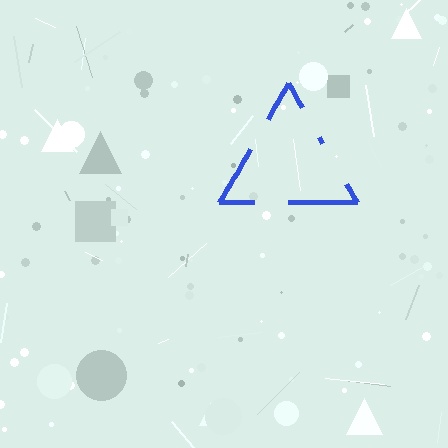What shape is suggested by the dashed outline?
The dashed outline suggests a triangle.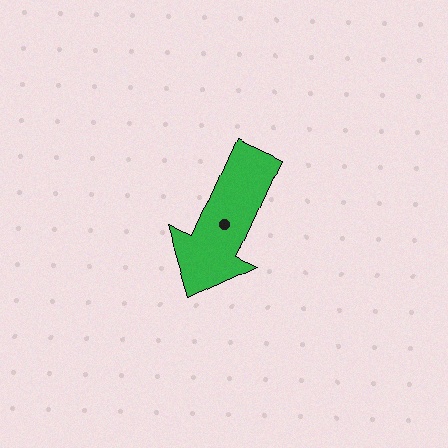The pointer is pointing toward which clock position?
Roughly 7 o'clock.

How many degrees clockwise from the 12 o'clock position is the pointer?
Approximately 204 degrees.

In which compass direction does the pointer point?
Southwest.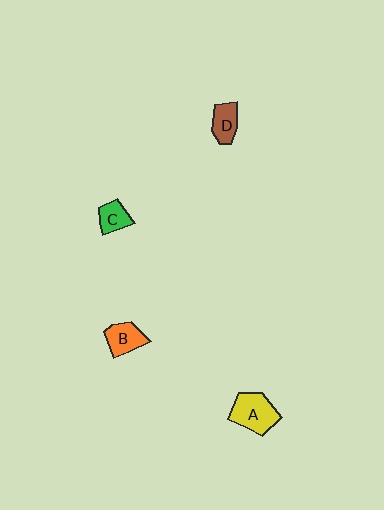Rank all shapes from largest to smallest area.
From largest to smallest: A (yellow), B (orange), D (brown), C (green).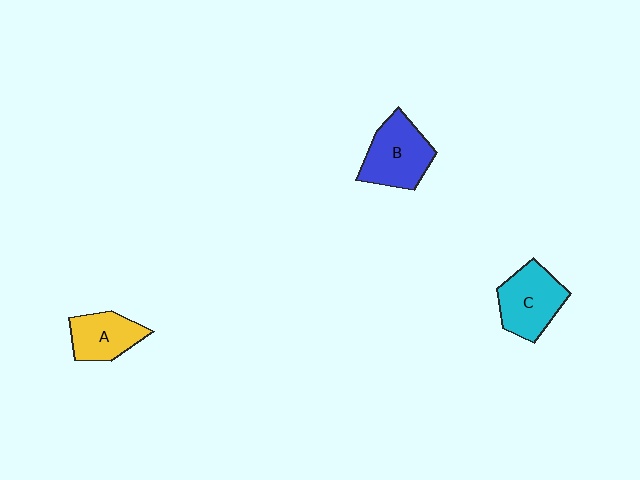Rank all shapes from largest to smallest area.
From largest to smallest: B (blue), C (cyan), A (yellow).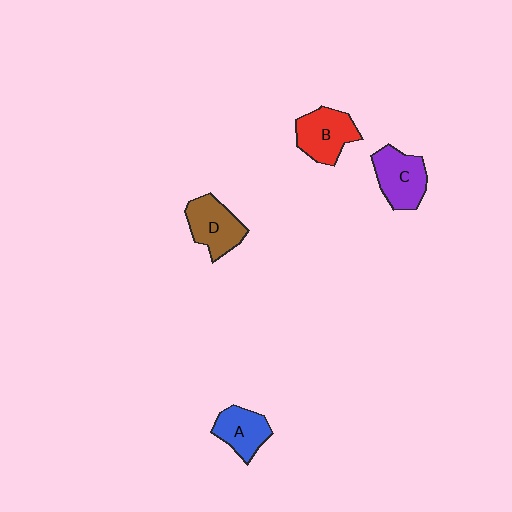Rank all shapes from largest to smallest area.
From largest to smallest: C (purple), B (red), D (brown), A (blue).